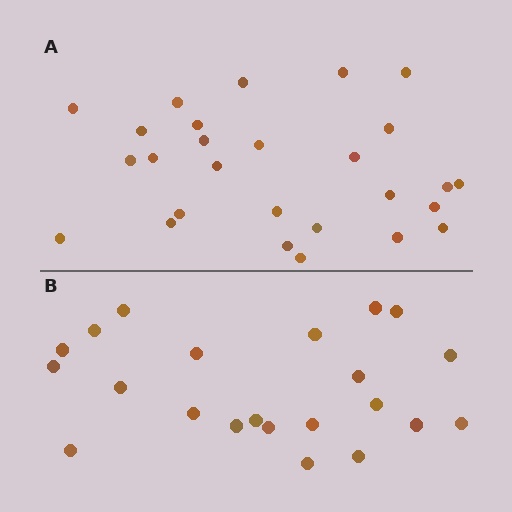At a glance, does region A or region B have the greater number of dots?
Region A (the top region) has more dots.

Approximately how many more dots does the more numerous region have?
Region A has about 5 more dots than region B.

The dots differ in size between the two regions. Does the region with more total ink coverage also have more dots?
No. Region B has more total ink coverage because its dots are larger, but region A actually contains more individual dots. Total area can be misleading — the number of items is what matters here.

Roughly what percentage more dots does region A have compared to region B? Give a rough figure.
About 25% more.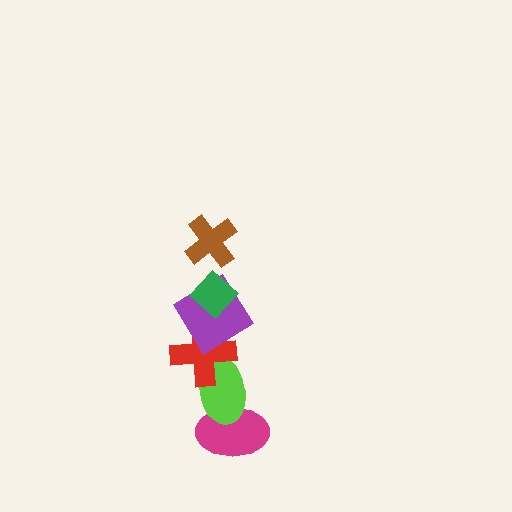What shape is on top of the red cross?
The purple diamond is on top of the red cross.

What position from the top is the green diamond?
The green diamond is 2nd from the top.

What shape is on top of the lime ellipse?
The red cross is on top of the lime ellipse.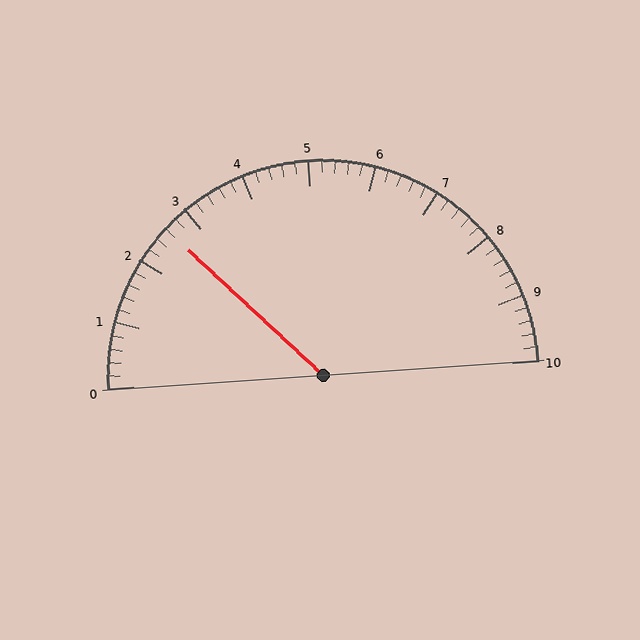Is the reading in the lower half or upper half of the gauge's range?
The reading is in the lower half of the range (0 to 10).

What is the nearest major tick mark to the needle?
The nearest major tick mark is 3.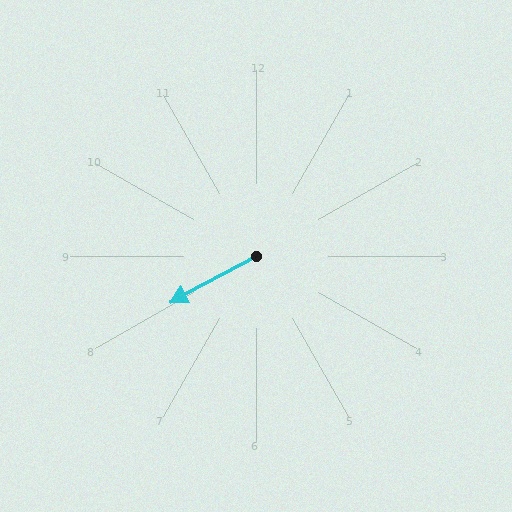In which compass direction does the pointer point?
Southwest.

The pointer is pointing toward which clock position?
Roughly 8 o'clock.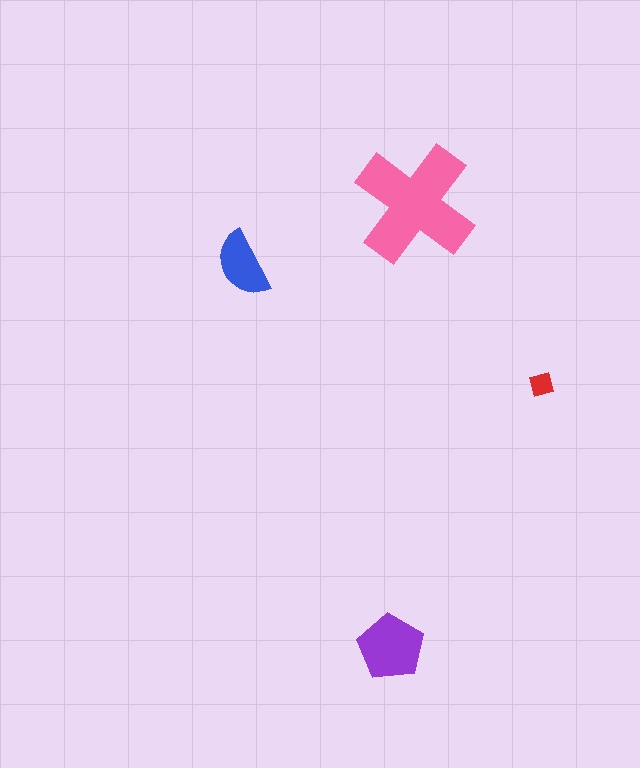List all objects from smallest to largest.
The red diamond, the blue semicircle, the purple pentagon, the pink cross.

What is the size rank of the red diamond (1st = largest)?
4th.